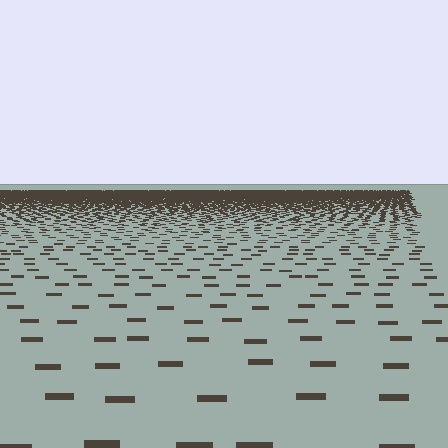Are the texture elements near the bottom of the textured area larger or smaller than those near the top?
Larger. Near the bottom, elements are closer to the viewer and appear at a bigger on-screen size.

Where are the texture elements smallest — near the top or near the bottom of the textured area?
Near the top.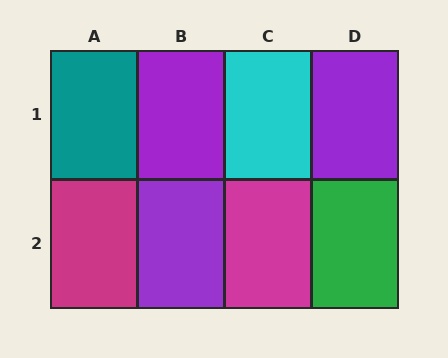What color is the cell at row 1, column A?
Teal.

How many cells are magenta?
2 cells are magenta.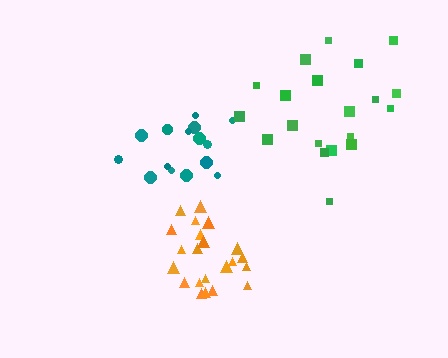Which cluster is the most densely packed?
Orange.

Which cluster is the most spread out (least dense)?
Green.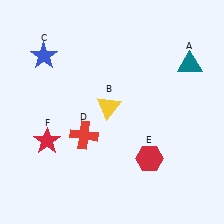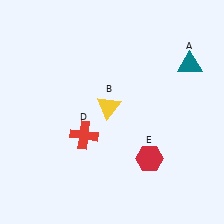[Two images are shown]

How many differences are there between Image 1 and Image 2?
There are 2 differences between the two images.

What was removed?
The blue star (C), the red star (F) were removed in Image 2.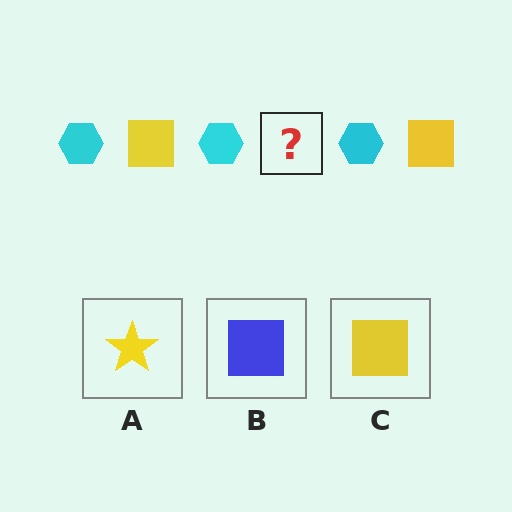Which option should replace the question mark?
Option C.